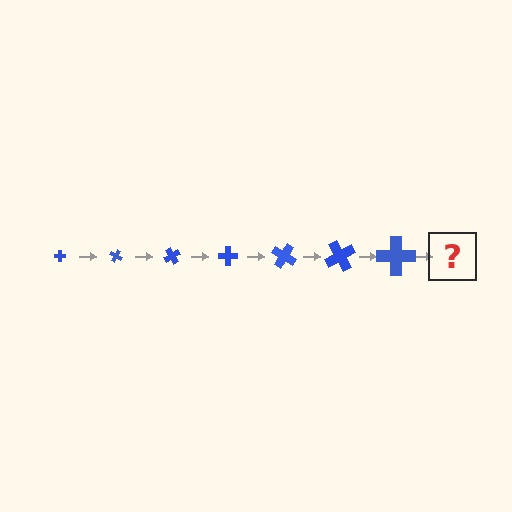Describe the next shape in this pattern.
It should be a cross, larger than the previous one and rotated 210 degrees from the start.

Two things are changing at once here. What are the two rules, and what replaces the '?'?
The two rules are that the cross grows larger each step and it rotates 30 degrees each step. The '?' should be a cross, larger than the previous one and rotated 210 degrees from the start.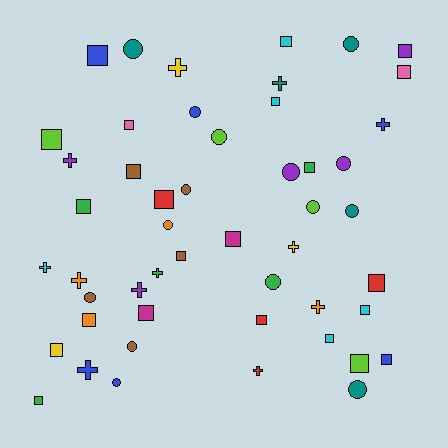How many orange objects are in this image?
There are 4 orange objects.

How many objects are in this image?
There are 50 objects.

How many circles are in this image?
There are 15 circles.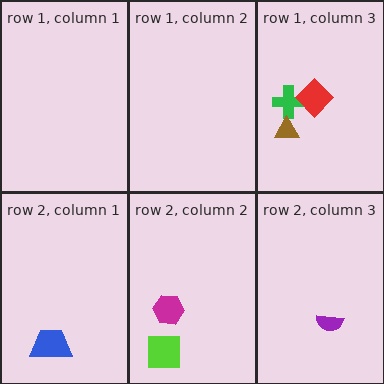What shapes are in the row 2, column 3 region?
The purple semicircle.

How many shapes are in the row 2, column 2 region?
2.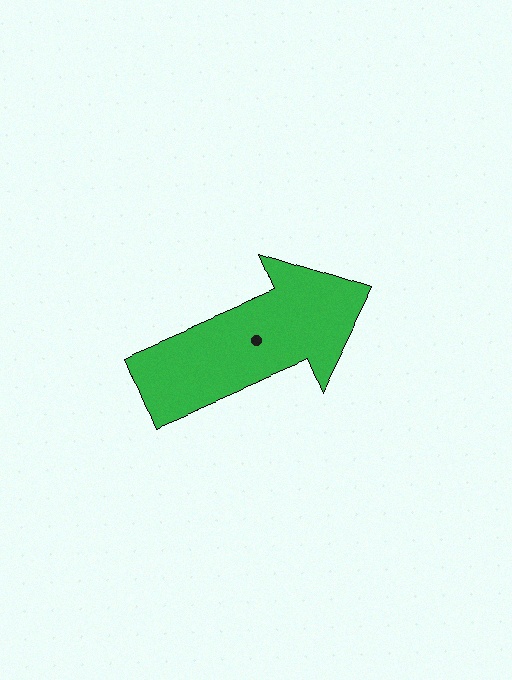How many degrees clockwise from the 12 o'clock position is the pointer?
Approximately 67 degrees.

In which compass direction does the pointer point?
Northeast.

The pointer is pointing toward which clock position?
Roughly 2 o'clock.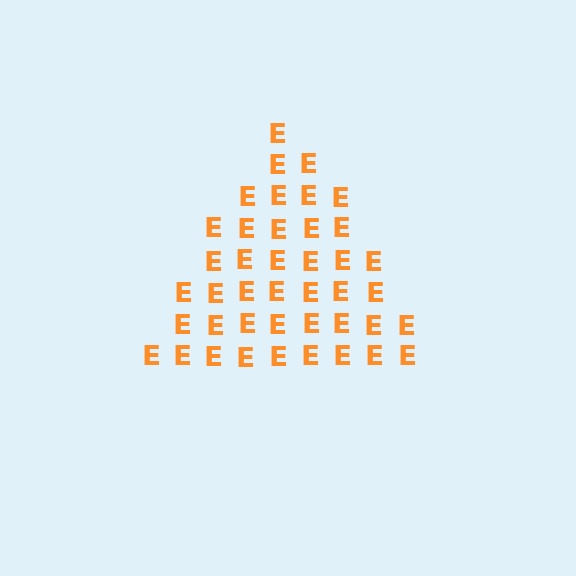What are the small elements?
The small elements are letter E's.